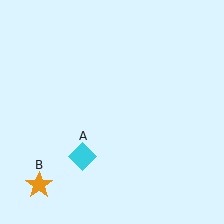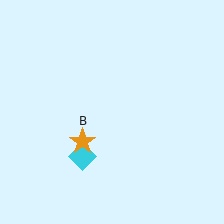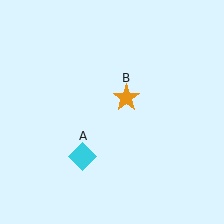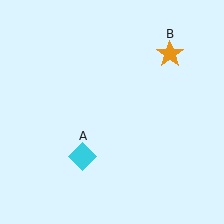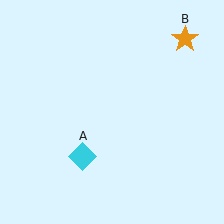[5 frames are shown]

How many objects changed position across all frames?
1 object changed position: orange star (object B).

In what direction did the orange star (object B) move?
The orange star (object B) moved up and to the right.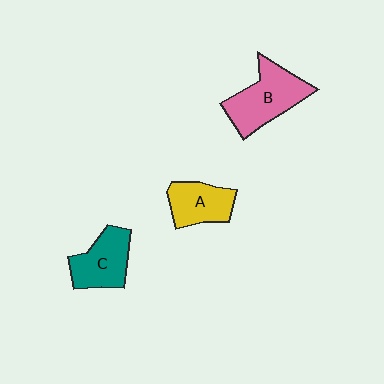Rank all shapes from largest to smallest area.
From largest to smallest: B (pink), C (teal), A (yellow).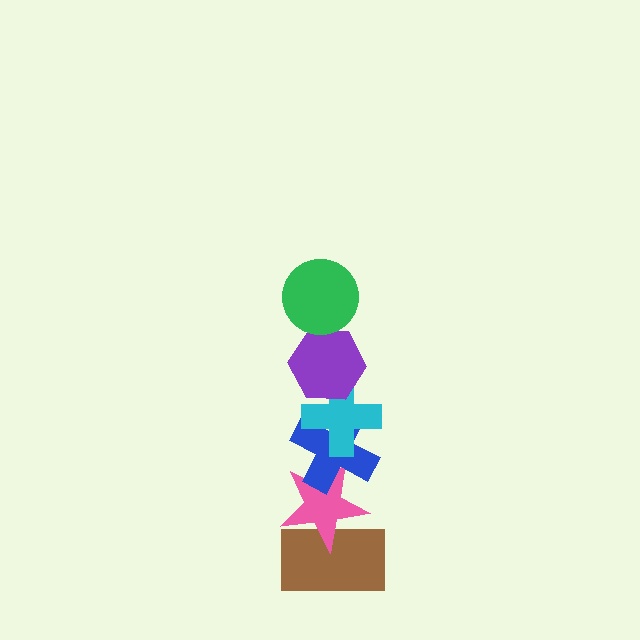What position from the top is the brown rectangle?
The brown rectangle is 6th from the top.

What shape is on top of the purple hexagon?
The green circle is on top of the purple hexagon.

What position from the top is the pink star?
The pink star is 5th from the top.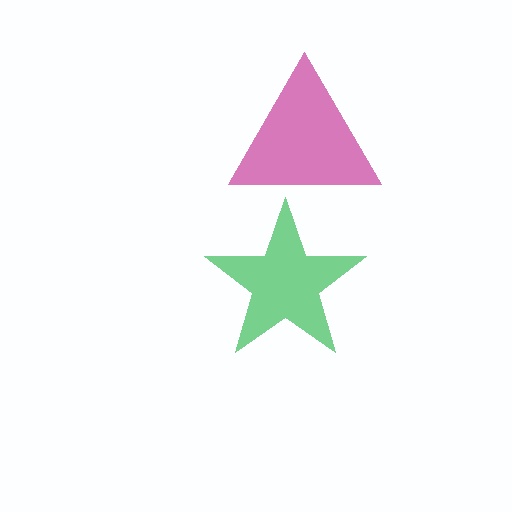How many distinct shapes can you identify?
There are 2 distinct shapes: a magenta triangle, a green star.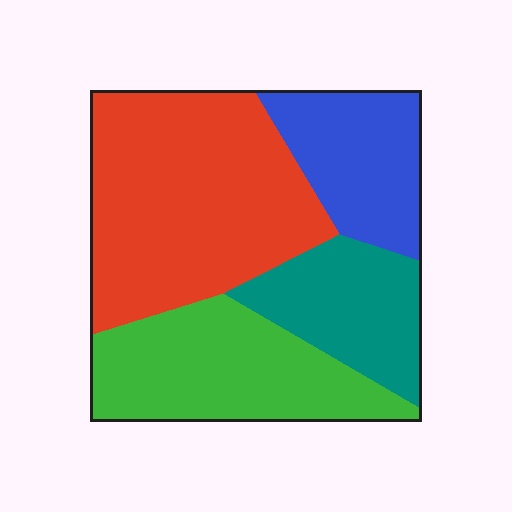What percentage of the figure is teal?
Teal covers about 15% of the figure.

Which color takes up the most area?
Red, at roughly 40%.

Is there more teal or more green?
Green.